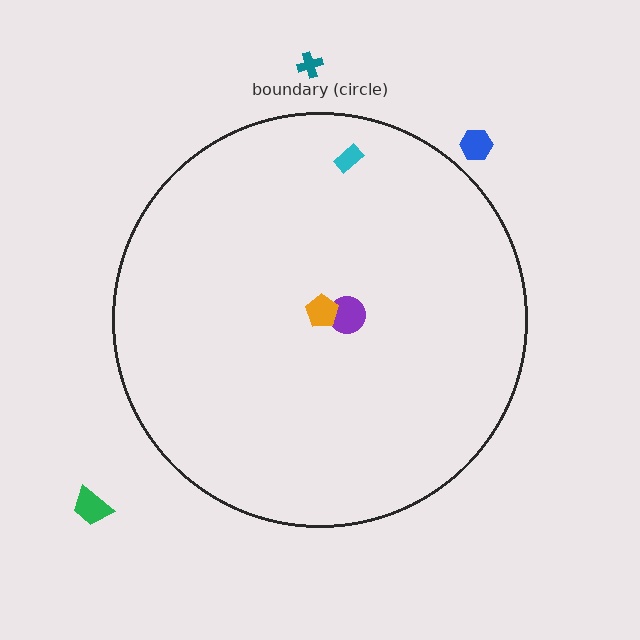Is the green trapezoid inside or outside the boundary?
Outside.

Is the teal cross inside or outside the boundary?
Outside.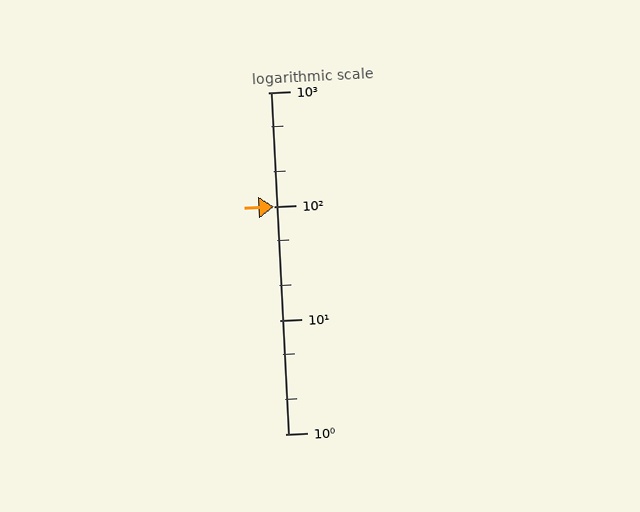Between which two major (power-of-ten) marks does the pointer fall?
The pointer is between 100 and 1000.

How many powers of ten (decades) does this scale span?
The scale spans 3 decades, from 1 to 1000.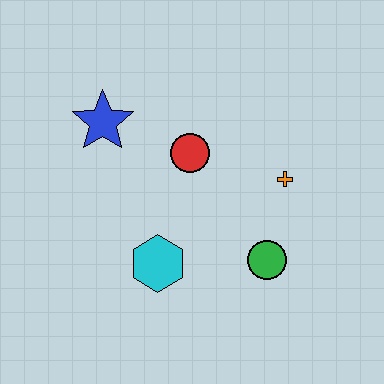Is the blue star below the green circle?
No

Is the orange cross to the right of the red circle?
Yes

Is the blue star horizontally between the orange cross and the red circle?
No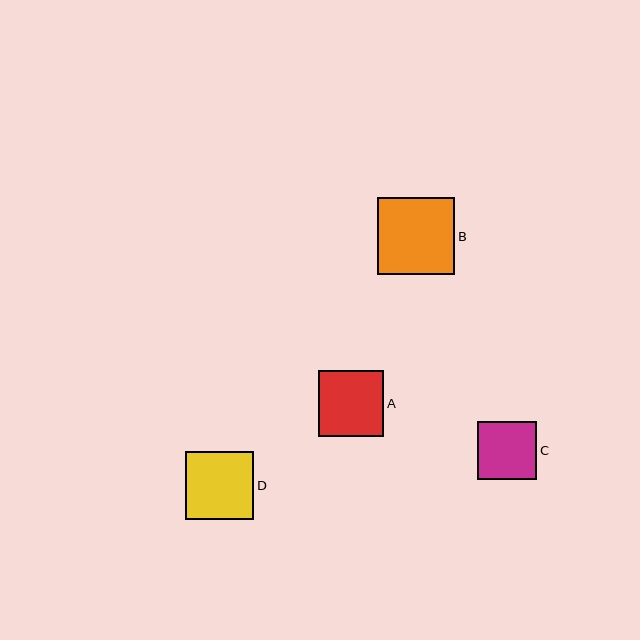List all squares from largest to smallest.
From largest to smallest: B, D, A, C.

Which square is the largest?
Square B is the largest with a size of approximately 78 pixels.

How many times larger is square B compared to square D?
Square B is approximately 1.1 times the size of square D.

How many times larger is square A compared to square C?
Square A is approximately 1.1 times the size of square C.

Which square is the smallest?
Square C is the smallest with a size of approximately 59 pixels.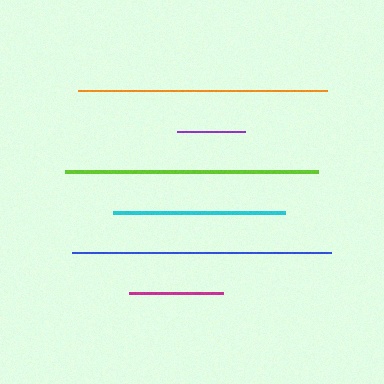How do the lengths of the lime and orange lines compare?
The lime and orange lines are approximately the same length.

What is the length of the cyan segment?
The cyan segment is approximately 172 pixels long.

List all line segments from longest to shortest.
From longest to shortest: blue, lime, orange, cyan, magenta, purple.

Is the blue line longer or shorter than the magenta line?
The blue line is longer than the magenta line.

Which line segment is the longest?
The blue line is the longest at approximately 258 pixels.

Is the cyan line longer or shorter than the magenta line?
The cyan line is longer than the magenta line.